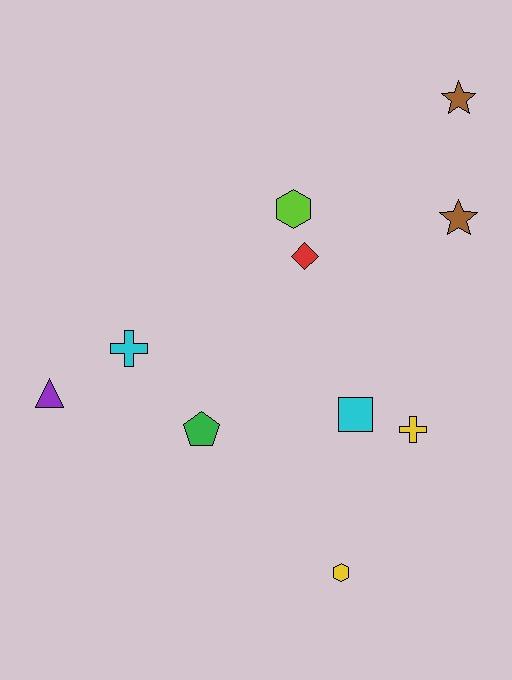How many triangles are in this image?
There is 1 triangle.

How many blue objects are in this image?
There are no blue objects.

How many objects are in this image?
There are 10 objects.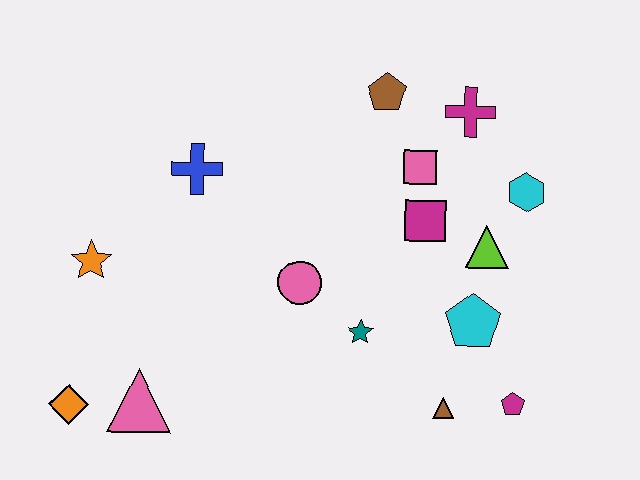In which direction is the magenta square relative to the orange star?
The magenta square is to the right of the orange star.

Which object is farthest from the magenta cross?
The orange diamond is farthest from the magenta cross.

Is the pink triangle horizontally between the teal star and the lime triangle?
No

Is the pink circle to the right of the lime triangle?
No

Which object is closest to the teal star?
The pink circle is closest to the teal star.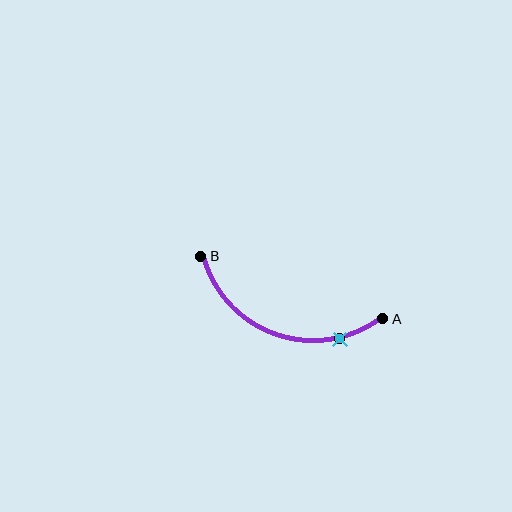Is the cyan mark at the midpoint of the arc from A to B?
No. The cyan mark lies on the arc but is closer to endpoint A. The arc midpoint would be at the point on the curve equidistant along the arc from both A and B.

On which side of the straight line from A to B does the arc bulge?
The arc bulges below the straight line connecting A and B.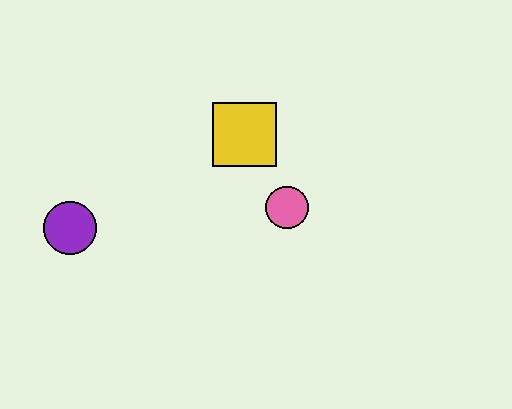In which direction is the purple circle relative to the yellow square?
The purple circle is to the left of the yellow square.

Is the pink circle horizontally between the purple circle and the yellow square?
No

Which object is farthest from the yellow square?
The purple circle is farthest from the yellow square.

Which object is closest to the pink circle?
The yellow square is closest to the pink circle.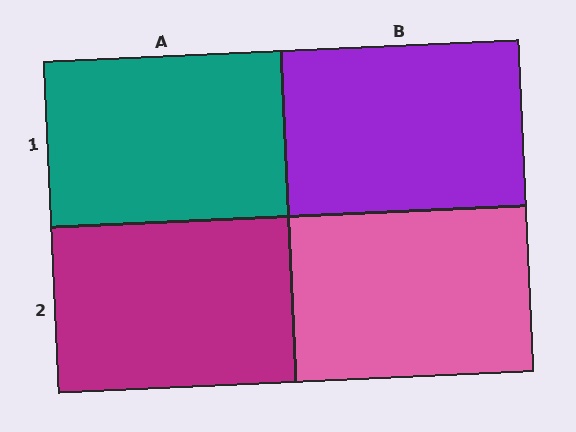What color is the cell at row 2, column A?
Magenta.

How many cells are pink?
1 cell is pink.